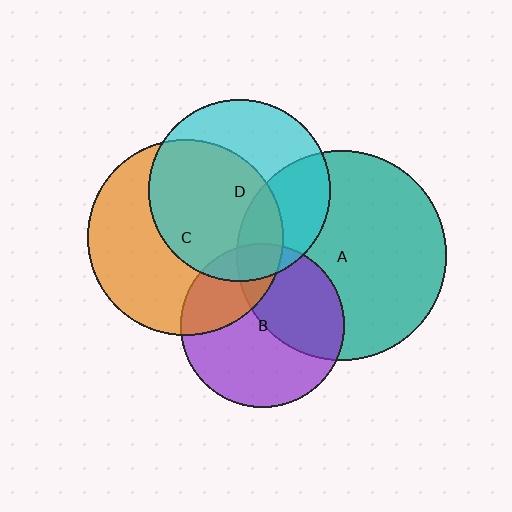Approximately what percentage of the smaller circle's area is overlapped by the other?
Approximately 15%.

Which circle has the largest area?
Circle A (teal).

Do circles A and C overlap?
Yes.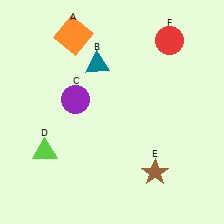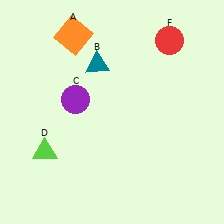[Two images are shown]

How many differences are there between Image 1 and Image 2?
There is 1 difference between the two images.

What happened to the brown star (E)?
The brown star (E) was removed in Image 2. It was in the bottom-right area of Image 1.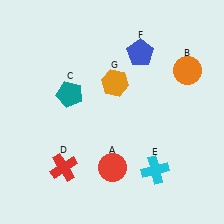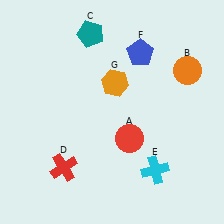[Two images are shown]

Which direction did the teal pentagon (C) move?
The teal pentagon (C) moved up.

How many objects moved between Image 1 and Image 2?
2 objects moved between the two images.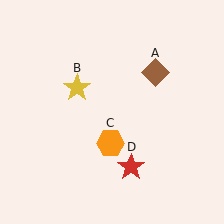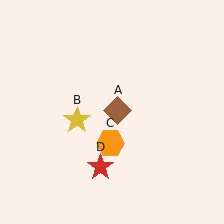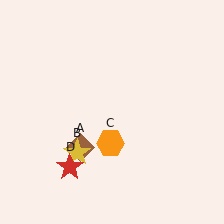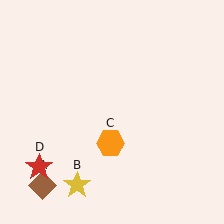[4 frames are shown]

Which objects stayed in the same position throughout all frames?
Orange hexagon (object C) remained stationary.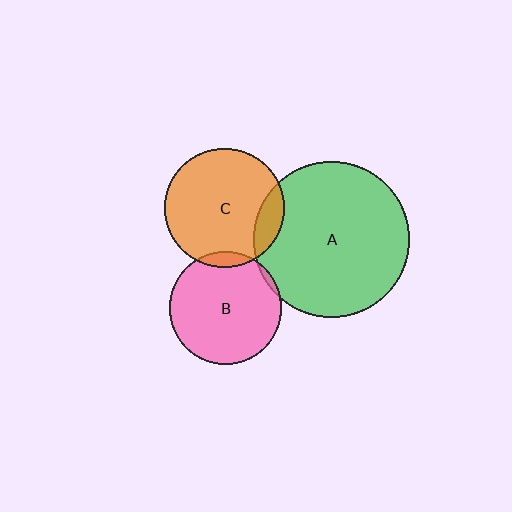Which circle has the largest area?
Circle A (green).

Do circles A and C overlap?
Yes.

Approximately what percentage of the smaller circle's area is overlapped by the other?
Approximately 15%.